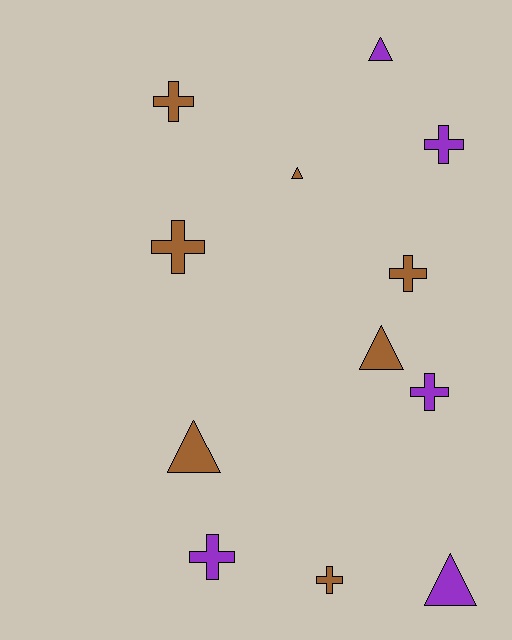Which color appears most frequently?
Brown, with 7 objects.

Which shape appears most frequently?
Cross, with 7 objects.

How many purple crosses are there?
There are 3 purple crosses.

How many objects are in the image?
There are 12 objects.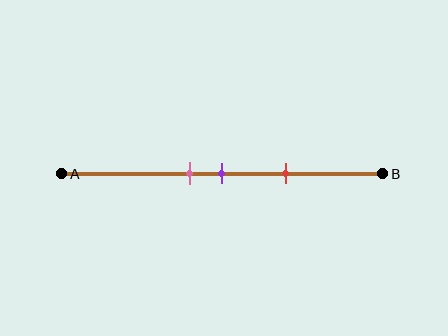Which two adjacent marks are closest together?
The pink and purple marks are the closest adjacent pair.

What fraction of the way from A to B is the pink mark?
The pink mark is approximately 40% (0.4) of the way from A to B.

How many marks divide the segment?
There are 3 marks dividing the segment.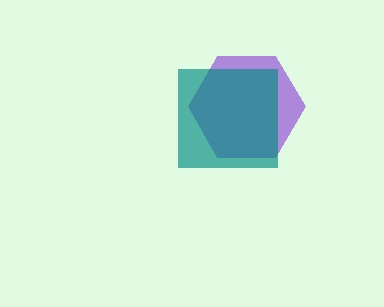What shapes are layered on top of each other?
The layered shapes are: a purple hexagon, a teal square.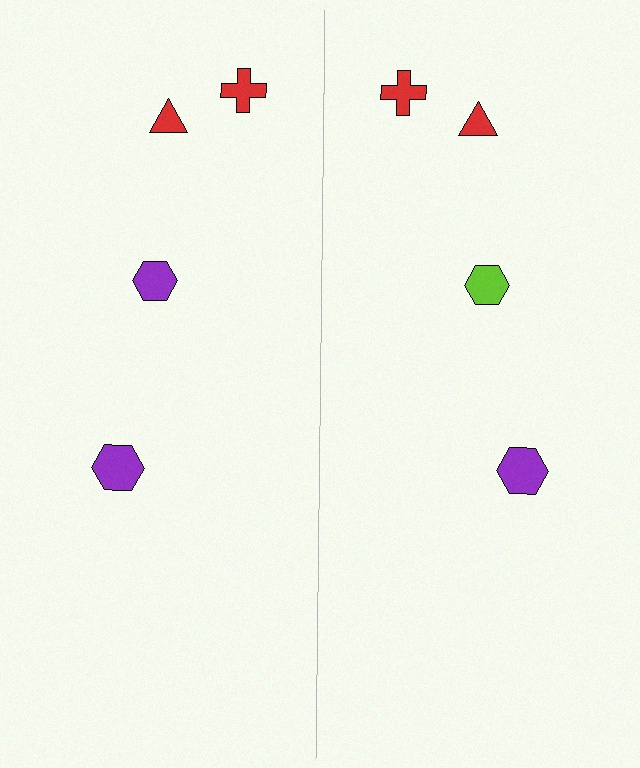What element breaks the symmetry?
The lime hexagon on the right side breaks the symmetry — its mirror counterpart is purple.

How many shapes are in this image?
There are 8 shapes in this image.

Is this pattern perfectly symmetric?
No, the pattern is not perfectly symmetric. The lime hexagon on the right side breaks the symmetry — its mirror counterpart is purple.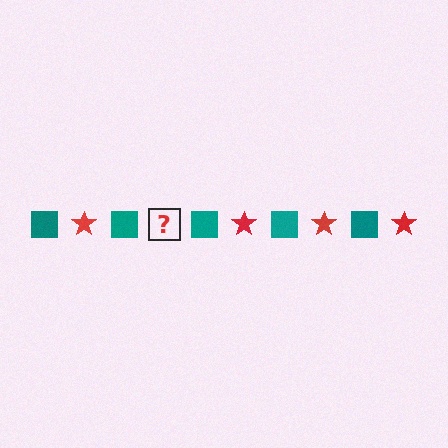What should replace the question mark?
The question mark should be replaced with a red star.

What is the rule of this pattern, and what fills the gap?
The rule is that the pattern alternates between teal square and red star. The gap should be filled with a red star.